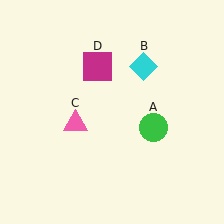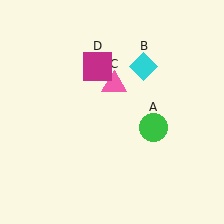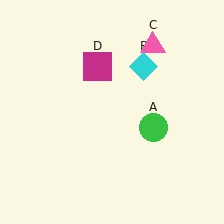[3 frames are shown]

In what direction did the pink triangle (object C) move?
The pink triangle (object C) moved up and to the right.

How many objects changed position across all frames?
1 object changed position: pink triangle (object C).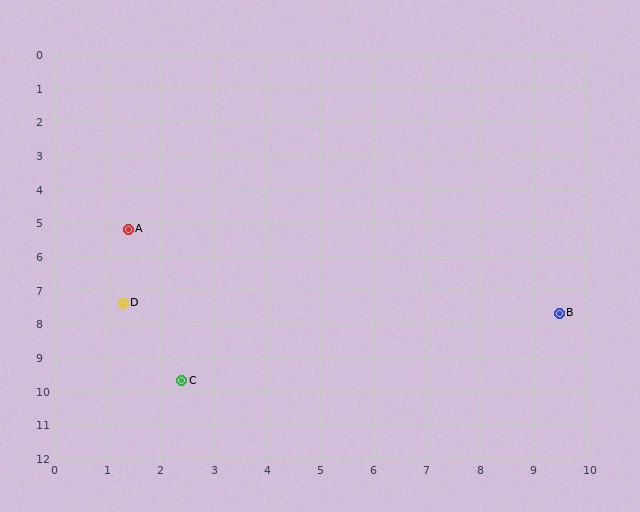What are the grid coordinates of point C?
Point C is at approximately (2.4, 9.7).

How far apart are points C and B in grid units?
Points C and B are about 7.4 grid units apart.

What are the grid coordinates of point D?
Point D is at approximately (1.3, 7.4).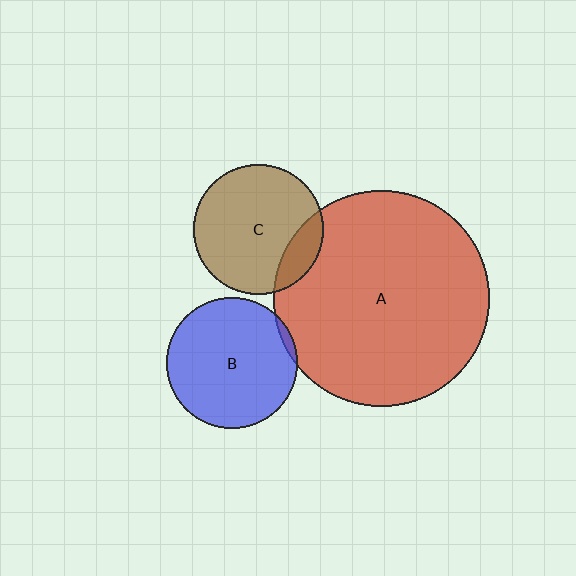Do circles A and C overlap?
Yes.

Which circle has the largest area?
Circle A (red).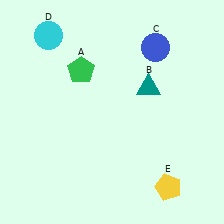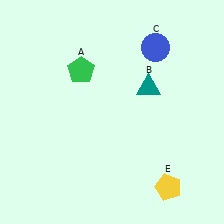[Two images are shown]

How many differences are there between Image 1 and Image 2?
There is 1 difference between the two images.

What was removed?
The cyan circle (D) was removed in Image 2.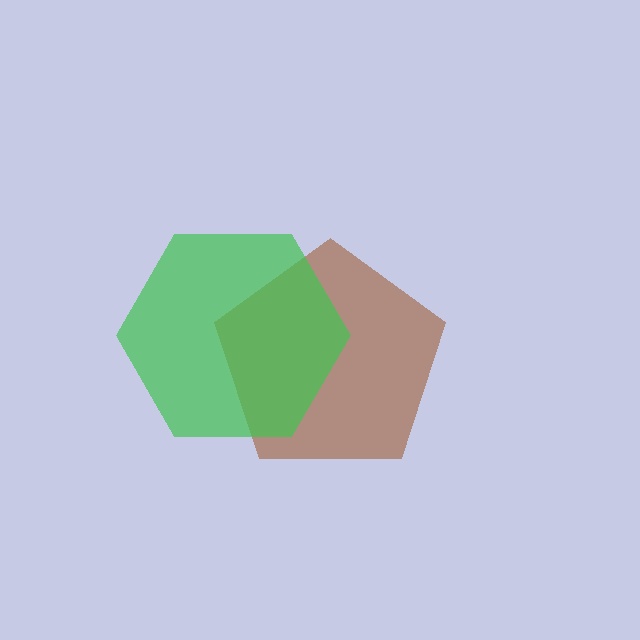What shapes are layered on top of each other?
The layered shapes are: a brown pentagon, a green hexagon.